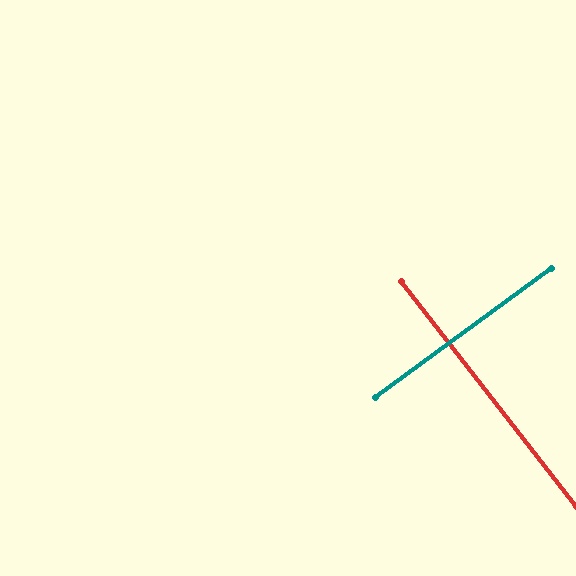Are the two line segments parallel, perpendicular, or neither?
Perpendicular — they meet at approximately 88°.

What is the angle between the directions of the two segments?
Approximately 88 degrees.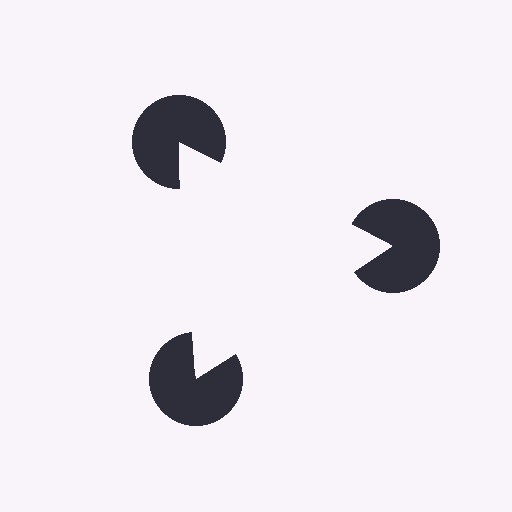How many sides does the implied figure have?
3 sides.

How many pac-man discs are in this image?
There are 3 — one at each vertex of the illusory triangle.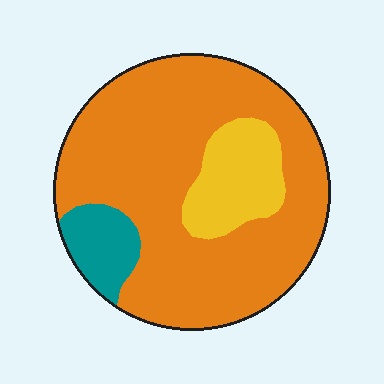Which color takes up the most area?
Orange, at roughly 75%.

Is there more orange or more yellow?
Orange.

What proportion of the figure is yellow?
Yellow covers about 15% of the figure.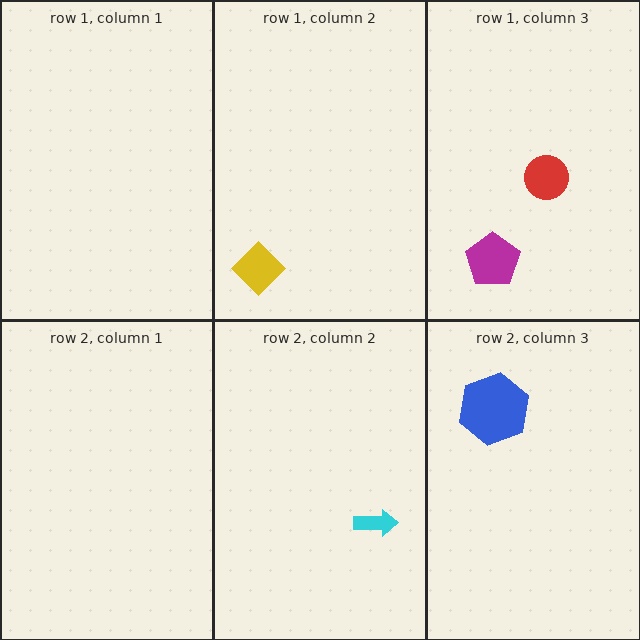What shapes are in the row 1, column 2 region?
The yellow diamond.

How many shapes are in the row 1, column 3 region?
2.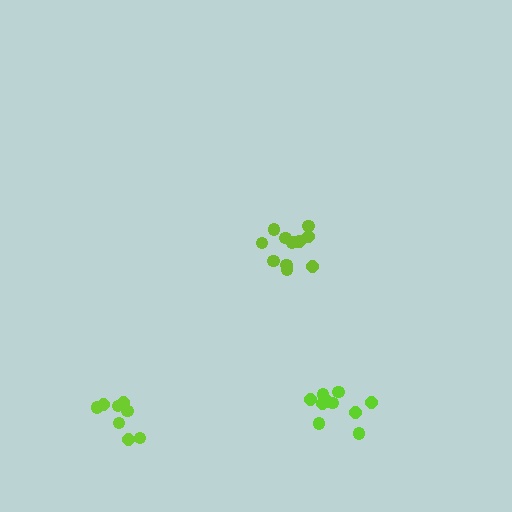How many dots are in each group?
Group 1: 8 dots, Group 2: 10 dots, Group 3: 12 dots (30 total).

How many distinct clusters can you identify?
There are 3 distinct clusters.